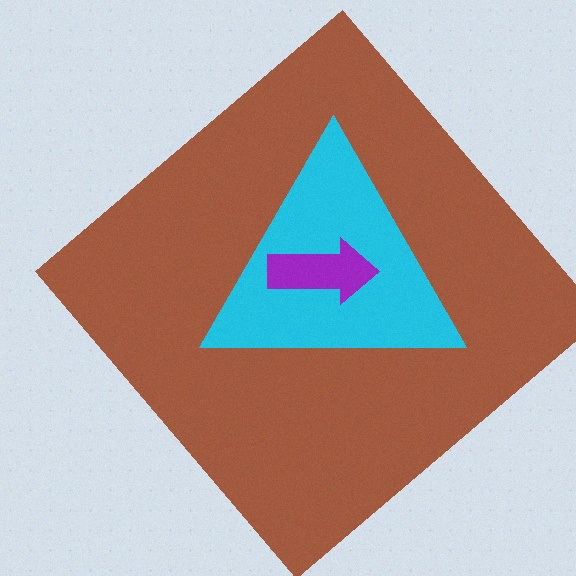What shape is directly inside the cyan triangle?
The purple arrow.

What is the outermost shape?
The brown diamond.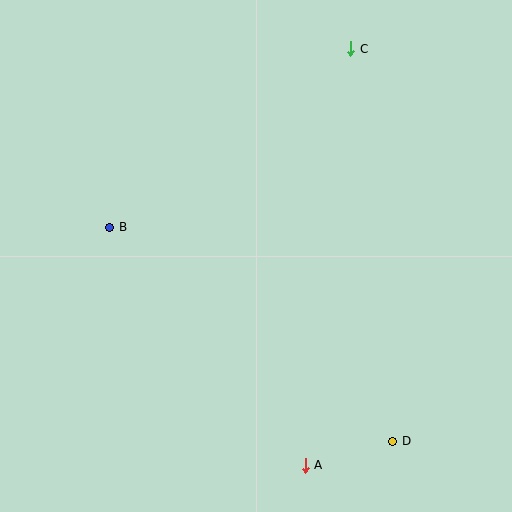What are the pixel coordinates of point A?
Point A is at (305, 465).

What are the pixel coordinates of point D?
Point D is at (393, 441).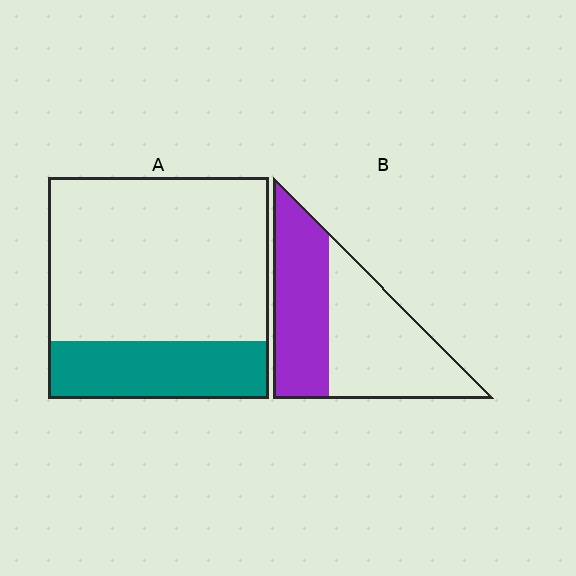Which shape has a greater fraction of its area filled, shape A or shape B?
Shape B.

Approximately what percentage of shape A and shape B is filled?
A is approximately 25% and B is approximately 45%.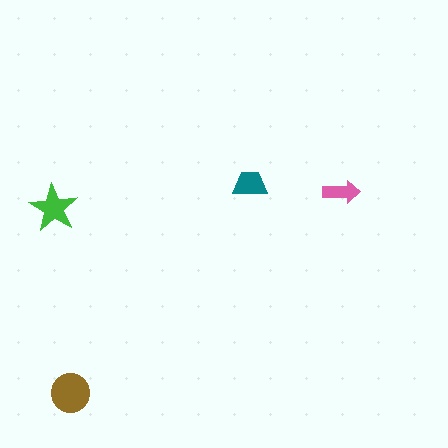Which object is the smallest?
The pink arrow.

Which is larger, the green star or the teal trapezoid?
The green star.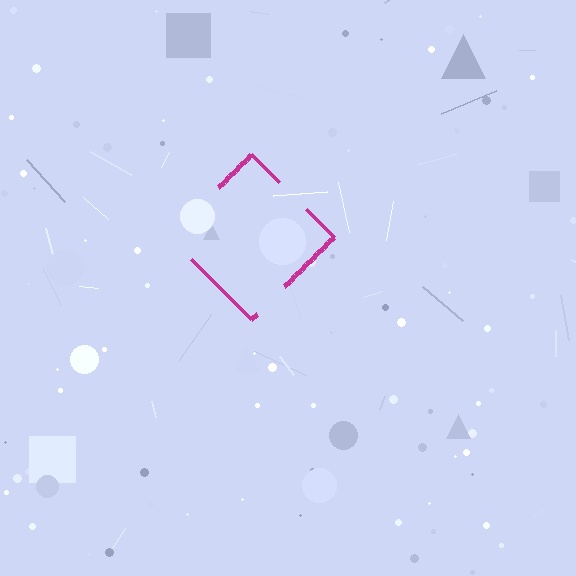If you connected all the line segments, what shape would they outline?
They would outline a diamond.